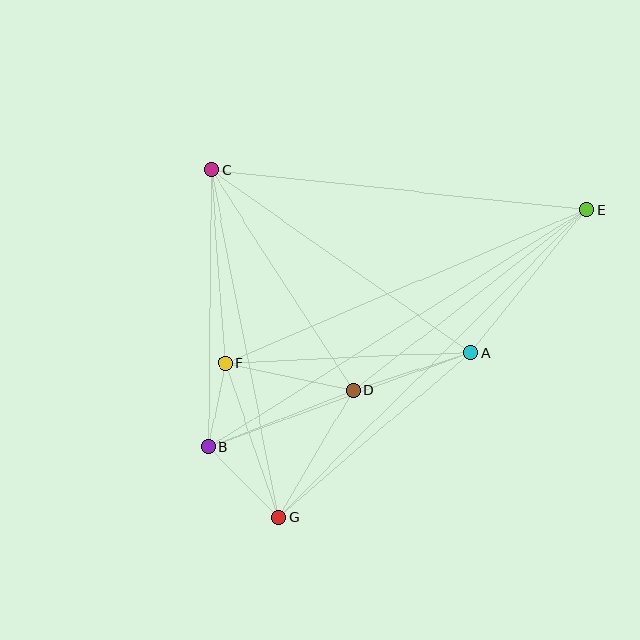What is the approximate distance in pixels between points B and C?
The distance between B and C is approximately 277 pixels.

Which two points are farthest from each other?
Points B and E are farthest from each other.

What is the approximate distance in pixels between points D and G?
The distance between D and G is approximately 147 pixels.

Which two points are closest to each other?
Points B and F are closest to each other.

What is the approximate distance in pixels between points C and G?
The distance between C and G is approximately 354 pixels.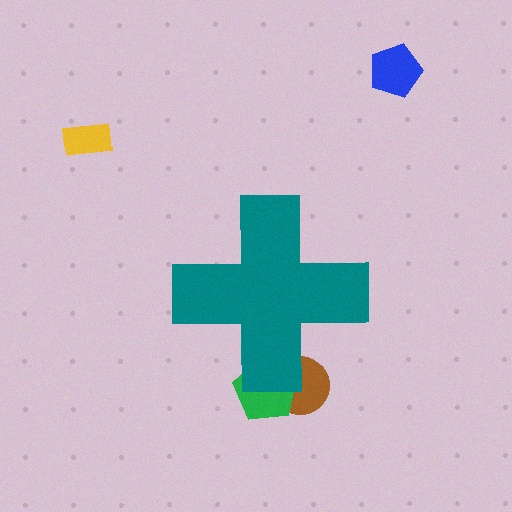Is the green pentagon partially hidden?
Yes, the green pentagon is partially hidden behind the teal cross.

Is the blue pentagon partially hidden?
No, the blue pentagon is fully visible.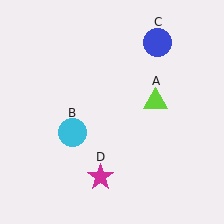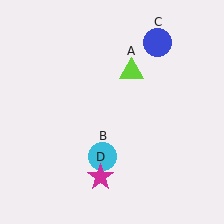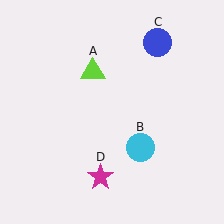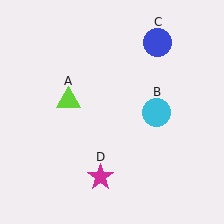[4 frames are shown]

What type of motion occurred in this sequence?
The lime triangle (object A), cyan circle (object B) rotated counterclockwise around the center of the scene.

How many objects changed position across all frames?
2 objects changed position: lime triangle (object A), cyan circle (object B).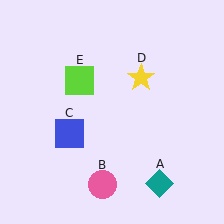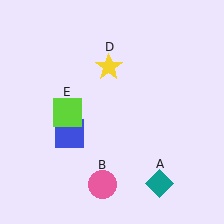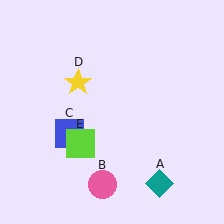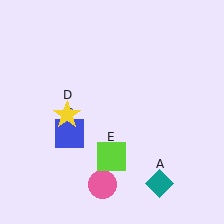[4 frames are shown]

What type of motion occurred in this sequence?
The yellow star (object D), lime square (object E) rotated counterclockwise around the center of the scene.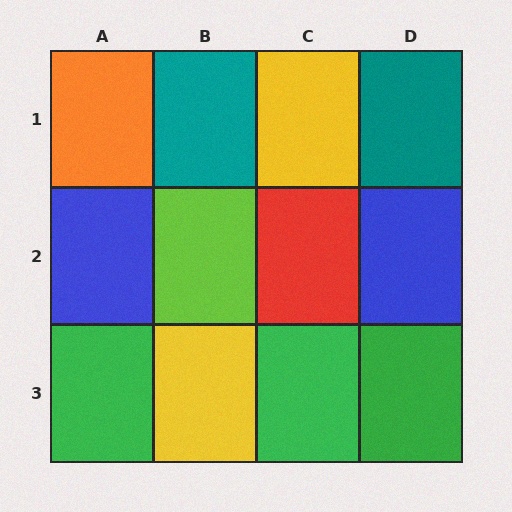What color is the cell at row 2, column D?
Blue.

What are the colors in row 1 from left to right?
Orange, teal, yellow, teal.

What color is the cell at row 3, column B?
Yellow.